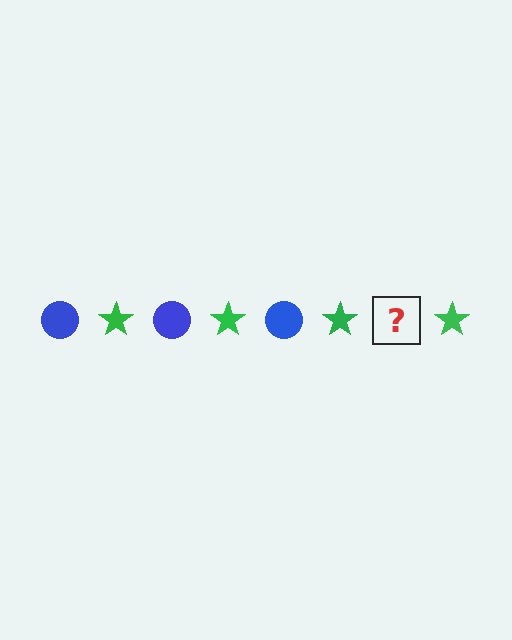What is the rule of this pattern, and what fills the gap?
The rule is that the pattern alternates between blue circle and green star. The gap should be filled with a blue circle.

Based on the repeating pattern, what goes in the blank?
The blank should be a blue circle.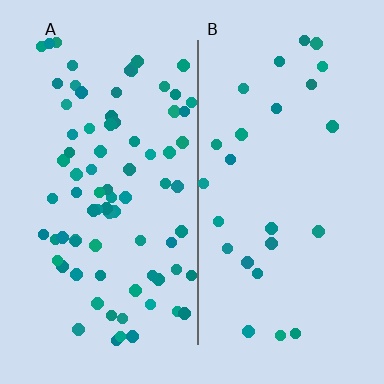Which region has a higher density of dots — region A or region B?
A (the left).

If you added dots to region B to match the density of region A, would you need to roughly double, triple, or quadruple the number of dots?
Approximately triple.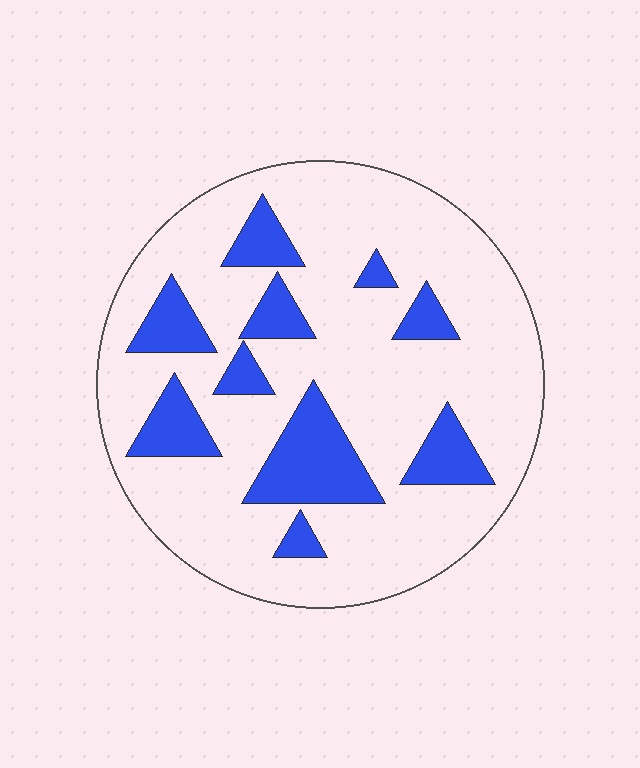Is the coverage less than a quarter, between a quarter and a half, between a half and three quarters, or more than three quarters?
Less than a quarter.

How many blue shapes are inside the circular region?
10.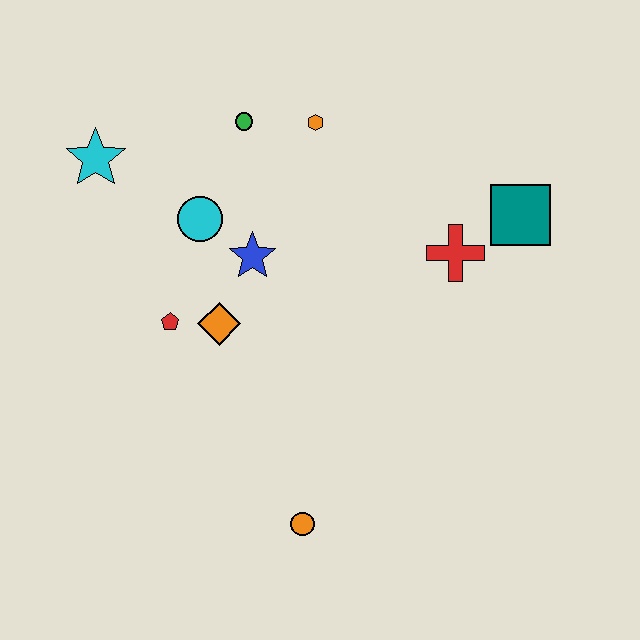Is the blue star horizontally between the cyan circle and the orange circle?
Yes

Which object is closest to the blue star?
The cyan circle is closest to the blue star.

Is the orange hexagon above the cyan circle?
Yes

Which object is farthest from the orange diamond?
The teal square is farthest from the orange diamond.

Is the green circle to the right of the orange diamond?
Yes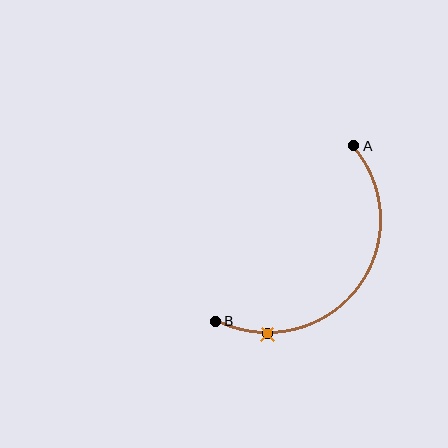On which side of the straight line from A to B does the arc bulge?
The arc bulges below and to the right of the straight line connecting A and B.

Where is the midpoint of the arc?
The arc midpoint is the point on the curve farthest from the straight line joining A and B. It sits below and to the right of that line.